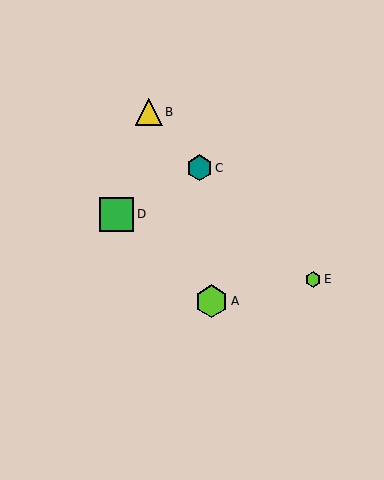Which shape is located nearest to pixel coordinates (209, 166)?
The teal hexagon (labeled C) at (199, 168) is nearest to that location.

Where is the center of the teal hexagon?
The center of the teal hexagon is at (199, 168).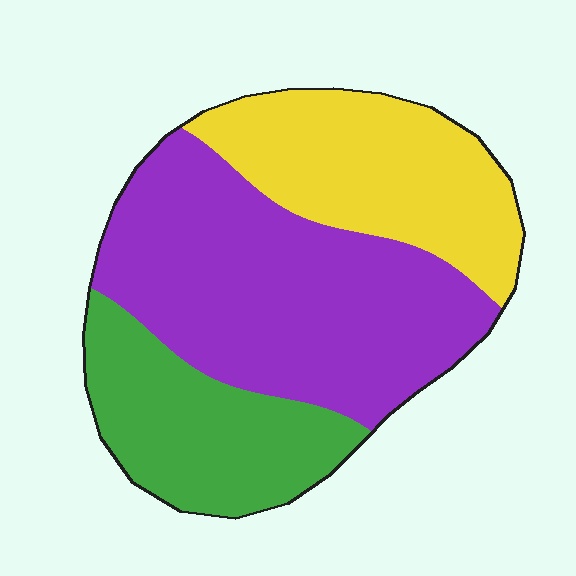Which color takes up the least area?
Green, at roughly 25%.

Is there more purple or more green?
Purple.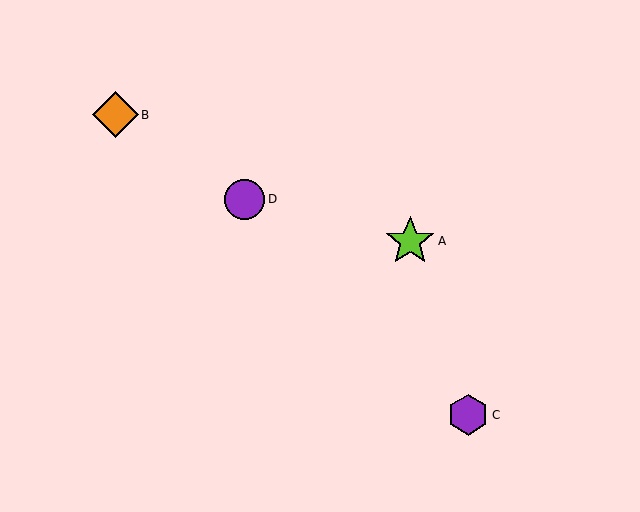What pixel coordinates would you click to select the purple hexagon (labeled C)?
Click at (468, 415) to select the purple hexagon C.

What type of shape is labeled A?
Shape A is a lime star.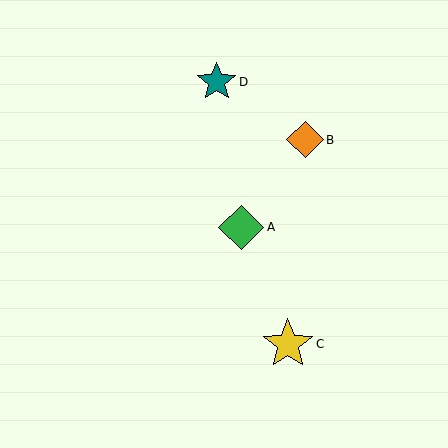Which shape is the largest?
The yellow star (labeled C) is the largest.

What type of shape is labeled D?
Shape D is a teal star.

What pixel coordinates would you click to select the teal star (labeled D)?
Click at (217, 82) to select the teal star D.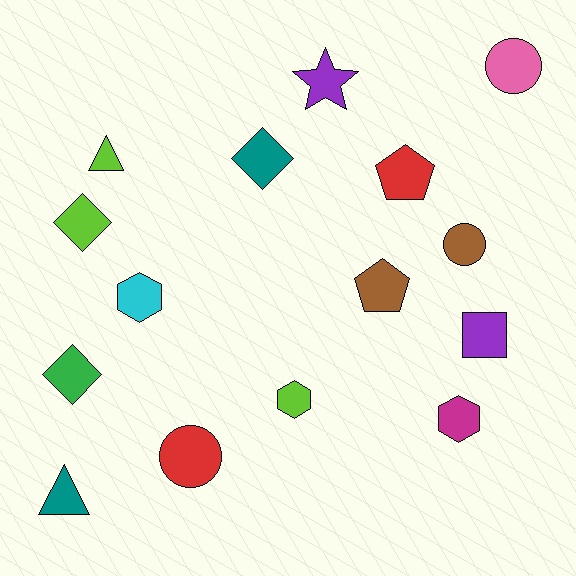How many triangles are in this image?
There are 2 triangles.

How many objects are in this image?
There are 15 objects.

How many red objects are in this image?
There are 2 red objects.